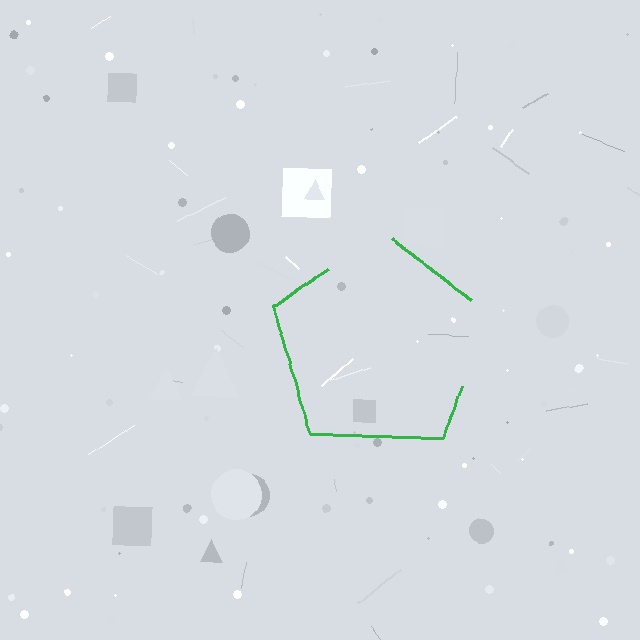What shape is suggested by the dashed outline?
The dashed outline suggests a pentagon.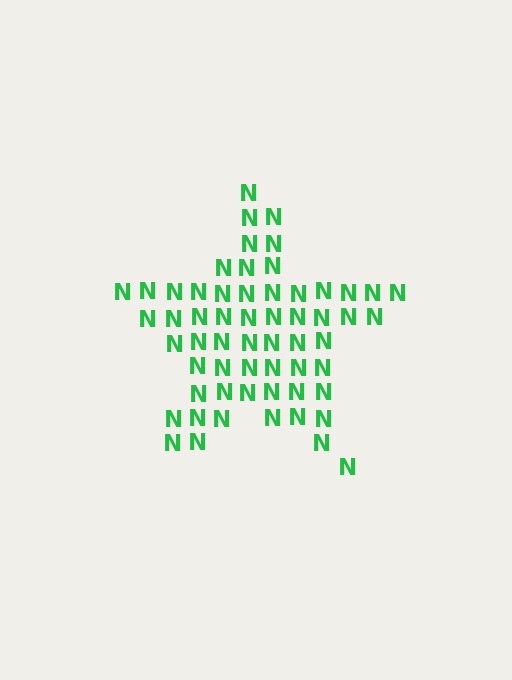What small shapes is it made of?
It is made of small letter N's.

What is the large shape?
The large shape is a star.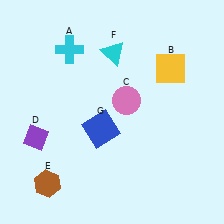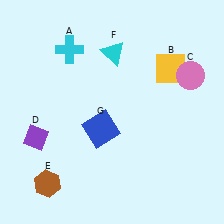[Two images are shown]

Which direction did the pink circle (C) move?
The pink circle (C) moved right.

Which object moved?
The pink circle (C) moved right.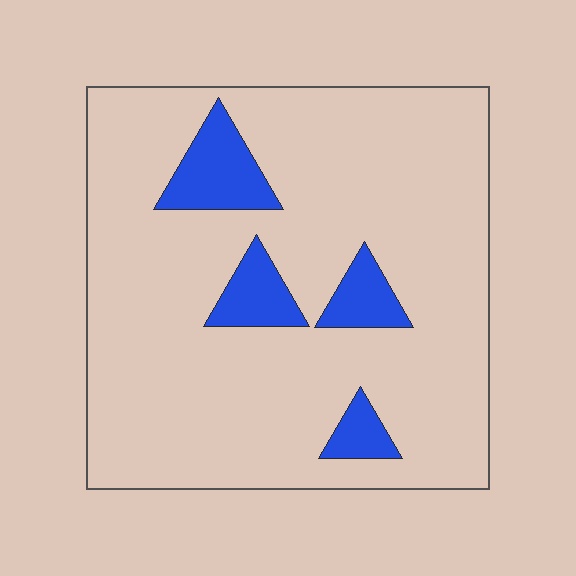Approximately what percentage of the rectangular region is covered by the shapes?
Approximately 10%.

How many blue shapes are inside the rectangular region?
4.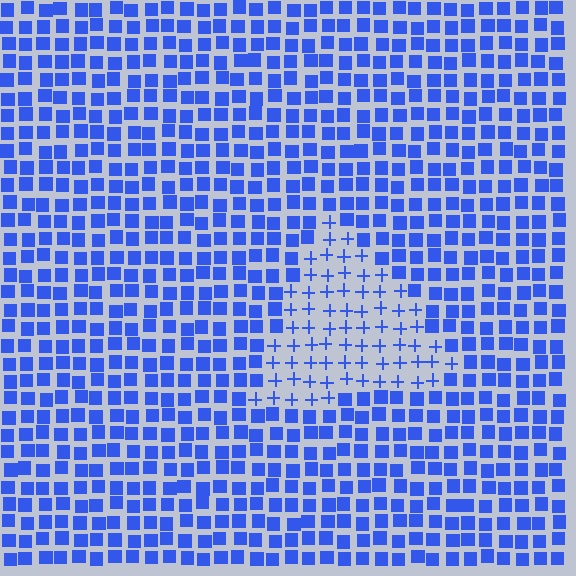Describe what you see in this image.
The image is filled with small blue elements arranged in a uniform grid. A triangle-shaped region contains plus signs, while the surrounding area contains squares. The boundary is defined purely by the change in element shape.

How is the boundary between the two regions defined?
The boundary is defined by a change in element shape: plus signs inside vs. squares outside. All elements share the same color and spacing.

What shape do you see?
I see a triangle.